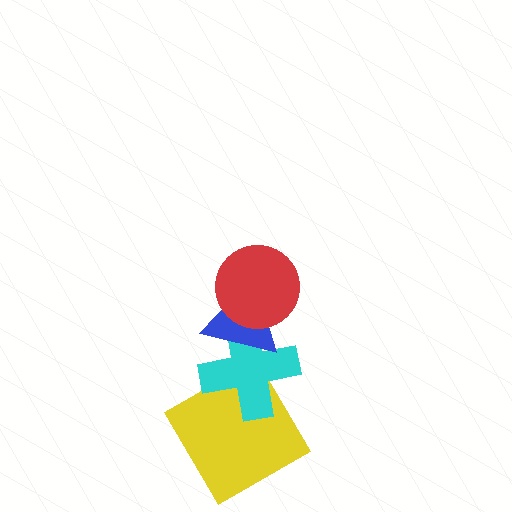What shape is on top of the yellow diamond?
The cyan cross is on top of the yellow diamond.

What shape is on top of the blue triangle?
The red circle is on top of the blue triangle.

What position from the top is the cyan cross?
The cyan cross is 3rd from the top.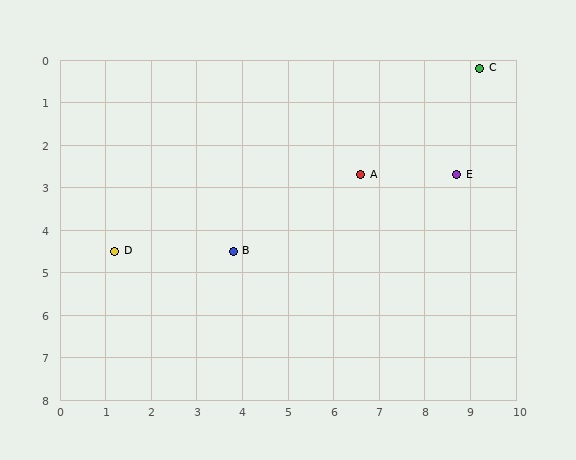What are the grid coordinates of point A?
Point A is at approximately (6.6, 2.7).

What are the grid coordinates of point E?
Point E is at approximately (8.7, 2.7).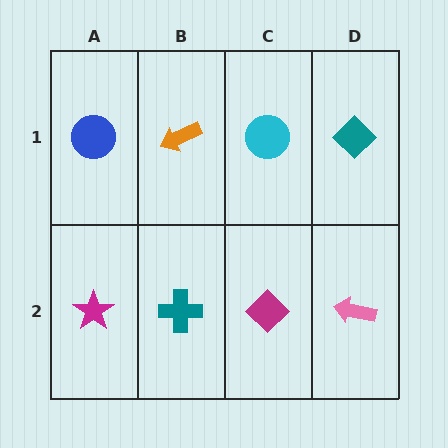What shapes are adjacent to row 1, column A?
A magenta star (row 2, column A), an orange arrow (row 1, column B).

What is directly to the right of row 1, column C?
A teal diamond.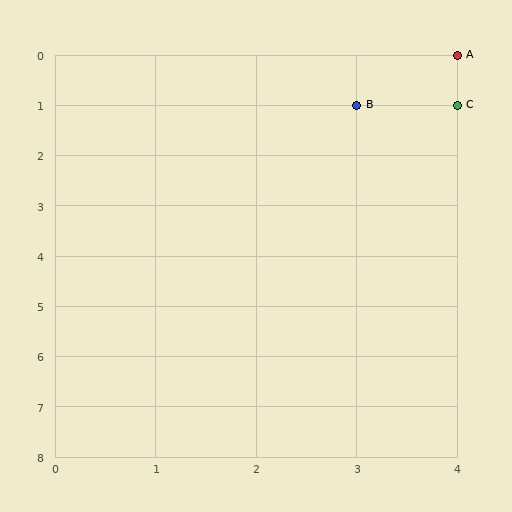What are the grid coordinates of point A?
Point A is at grid coordinates (4, 0).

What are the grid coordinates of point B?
Point B is at grid coordinates (3, 1).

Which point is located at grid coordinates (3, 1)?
Point B is at (3, 1).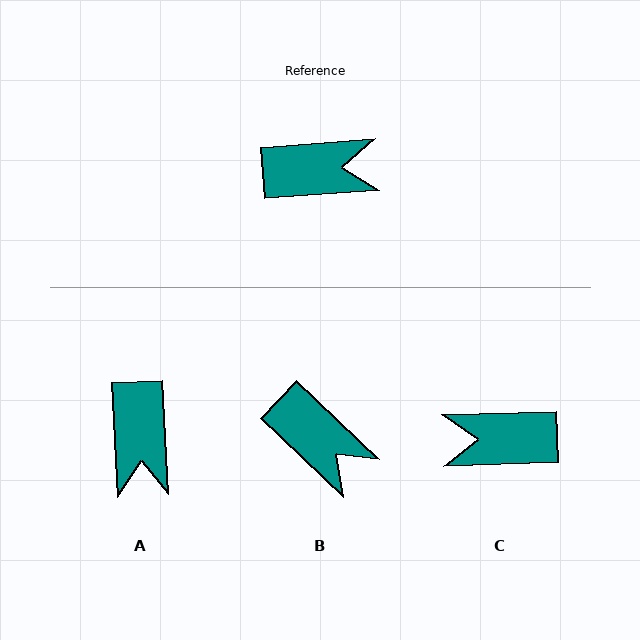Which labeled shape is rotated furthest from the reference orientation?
C, about 177 degrees away.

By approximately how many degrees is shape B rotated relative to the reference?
Approximately 48 degrees clockwise.